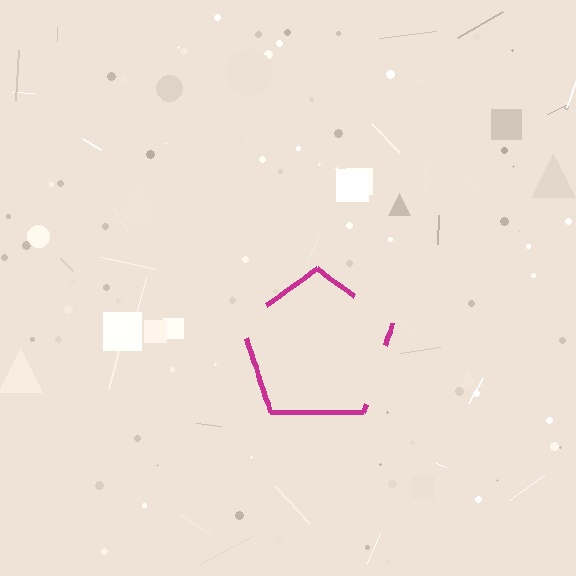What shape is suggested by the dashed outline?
The dashed outline suggests a pentagon.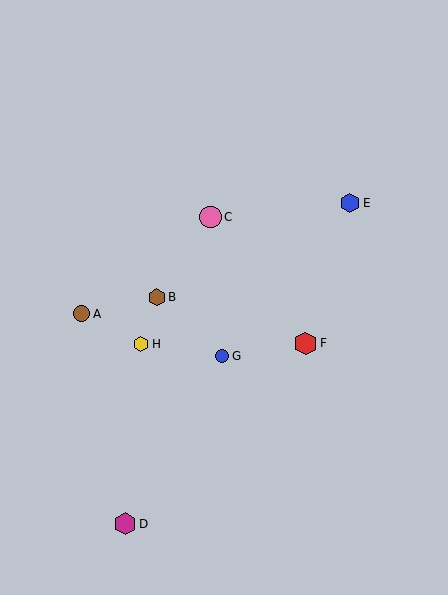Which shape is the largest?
The red hexagon (labeled F) is the largest.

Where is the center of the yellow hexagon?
The center of the yellow hexagon is at (141, 344).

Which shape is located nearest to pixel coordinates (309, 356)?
The red hexagon (labeled F) at (305, 343) is nearest to that location.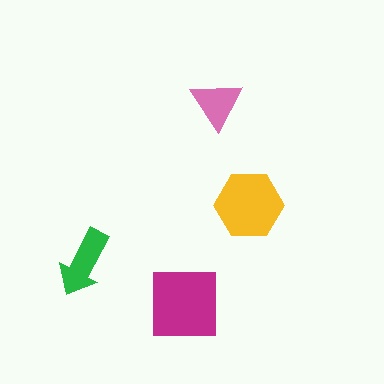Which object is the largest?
The magenta square.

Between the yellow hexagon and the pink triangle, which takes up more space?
The yellow hexagon.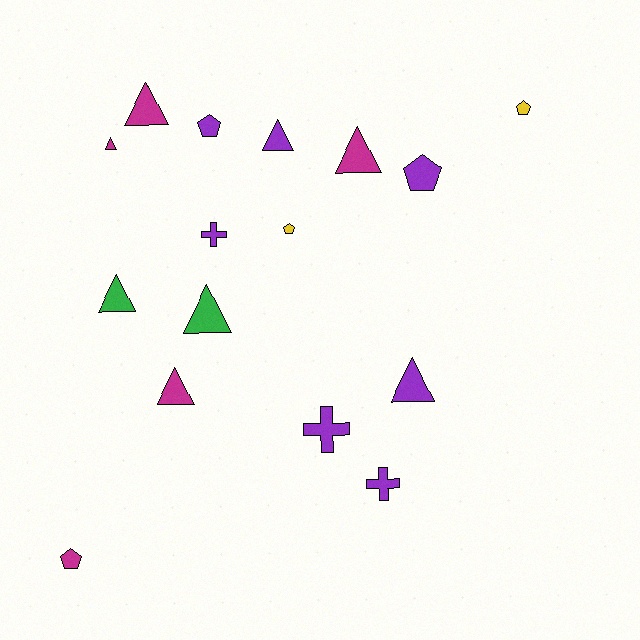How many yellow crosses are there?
There are no yellow crosses.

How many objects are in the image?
There are 16 objects.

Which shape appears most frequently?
Triangle, with 8 objects.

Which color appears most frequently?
Purple, with 7 objects.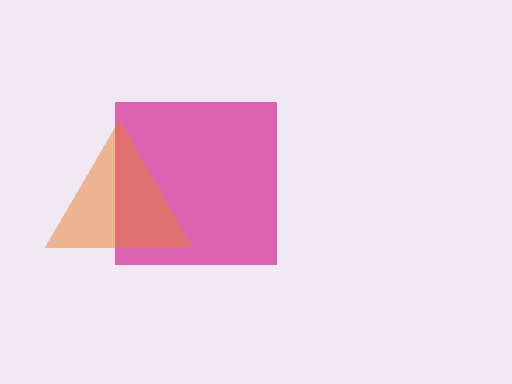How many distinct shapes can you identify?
There are 2 distinct shapes: a magenta square, an orange triangle.